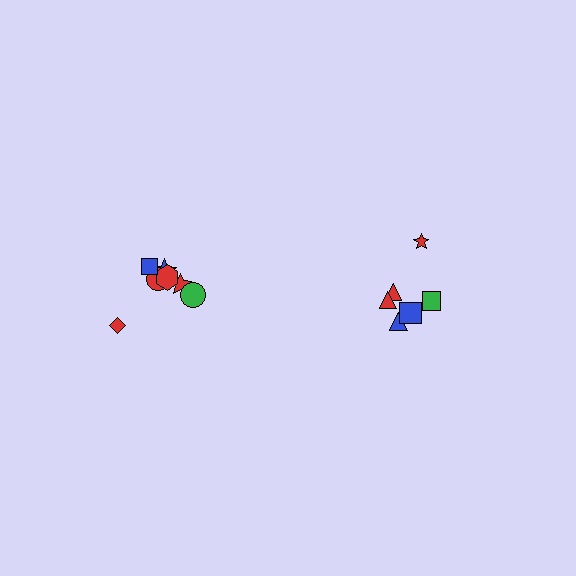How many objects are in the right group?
There are 6 objects.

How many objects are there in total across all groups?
There are 14 objects.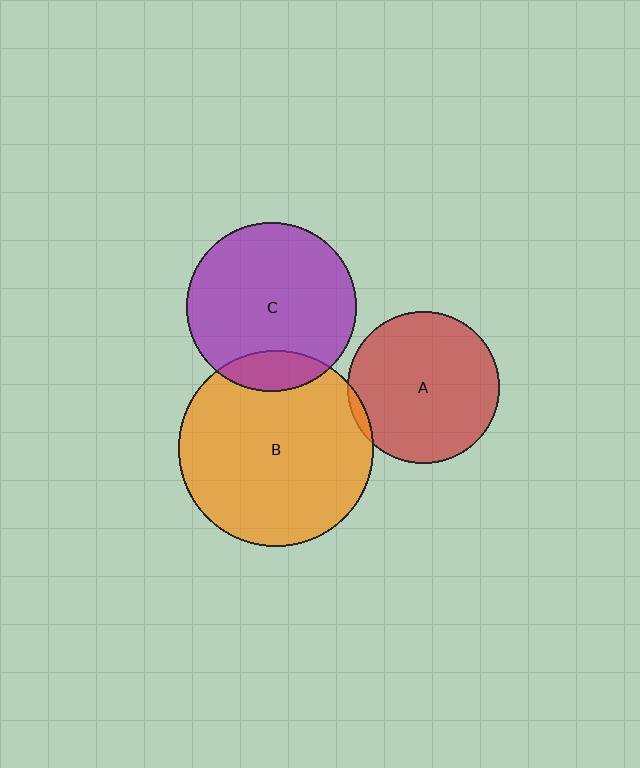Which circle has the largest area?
Circle B (orange).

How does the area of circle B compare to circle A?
Approximately 1.7 times.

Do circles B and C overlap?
Yes.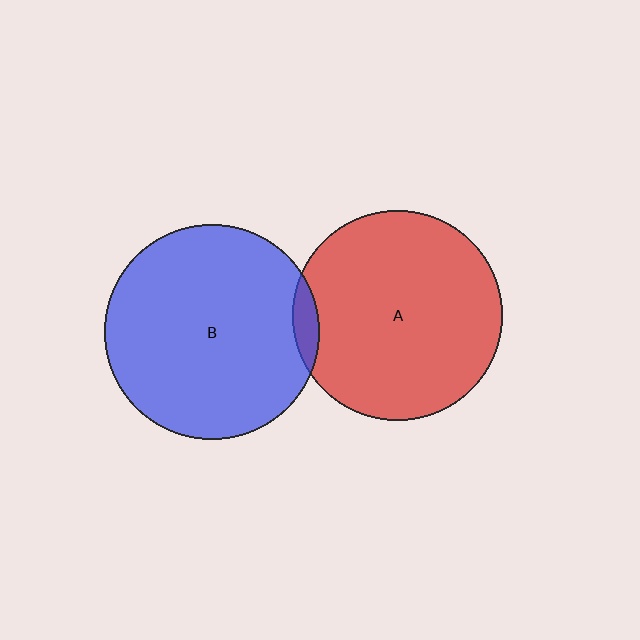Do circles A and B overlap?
Yes.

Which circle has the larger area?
Circle B (blue).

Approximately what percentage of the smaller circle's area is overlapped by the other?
Approximately 5%.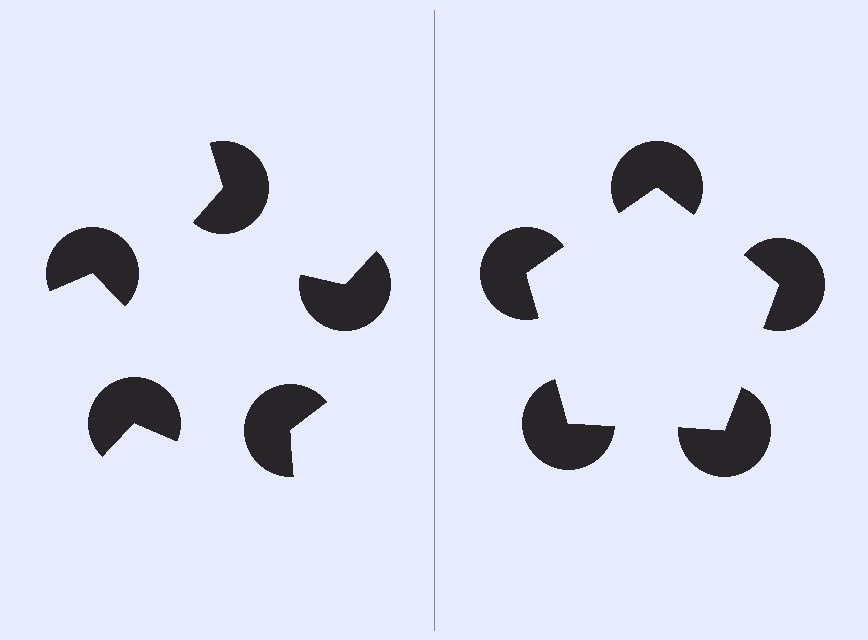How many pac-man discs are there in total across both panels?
10 — 5 on each side.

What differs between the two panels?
The pac-man discs are positioned identically on both sides; only the wedge orientations differ. On the right they align to a pentagon; on the left they are misaligned.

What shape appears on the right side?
An illusory pentagon.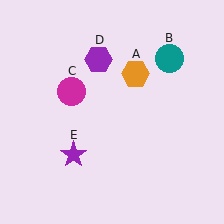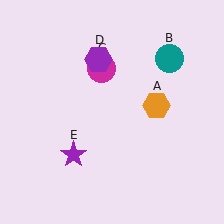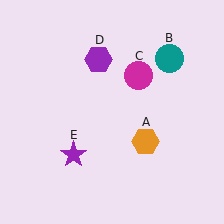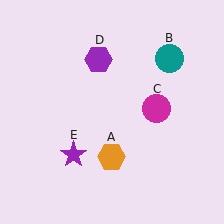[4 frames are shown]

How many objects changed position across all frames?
2 objects changed position: orange hexagon (object A), magenta circle (object C).